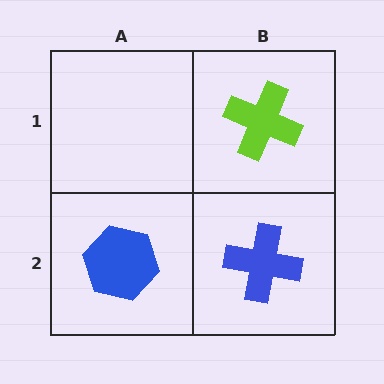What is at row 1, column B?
A lime cross.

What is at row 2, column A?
A blue hexagon.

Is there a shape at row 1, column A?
No, that cell is empty.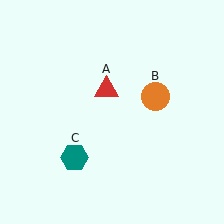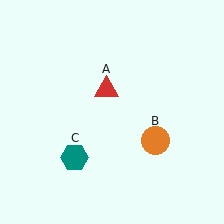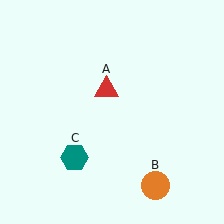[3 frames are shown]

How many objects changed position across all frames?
1 object changed position: orange circle (object B).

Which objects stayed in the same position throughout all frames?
Red triangle (object A) and teal hexagon (object C) remained stationary.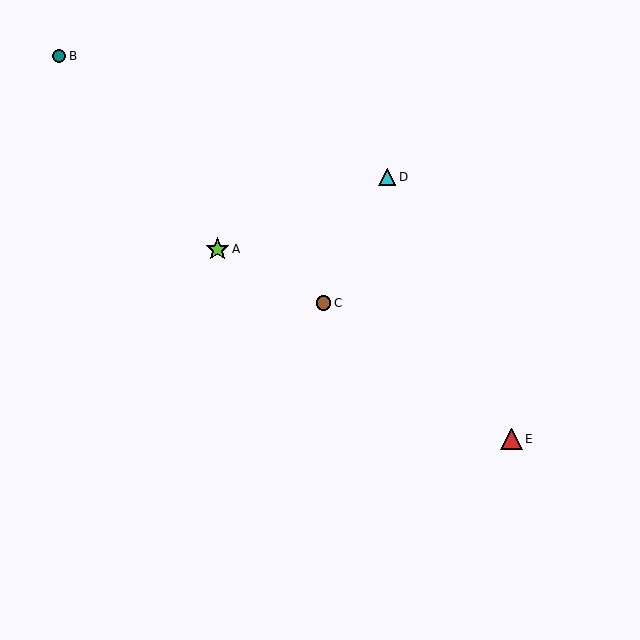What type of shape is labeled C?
Shape C is a brown circle.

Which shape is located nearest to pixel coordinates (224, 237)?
The lime star (labeled A) at (218, 249) is nearest to that location.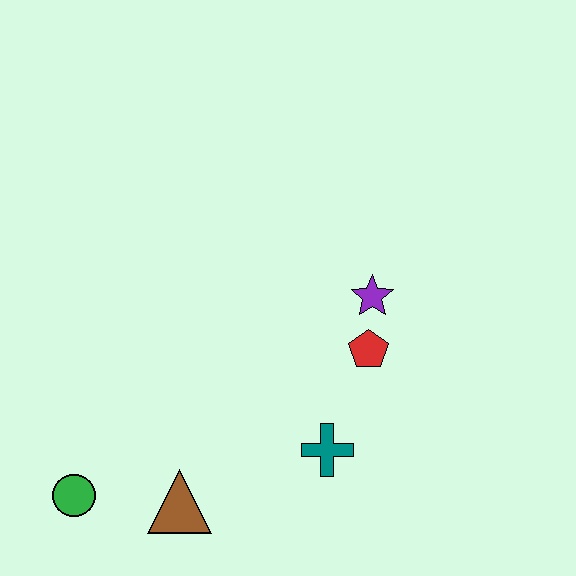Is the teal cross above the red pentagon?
No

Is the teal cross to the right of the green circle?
Yes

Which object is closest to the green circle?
The brown triangle is closest to the green circle.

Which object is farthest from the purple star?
The green circle is farthest from the purple star.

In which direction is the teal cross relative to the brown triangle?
The teal cross is to the right of the brown triangle.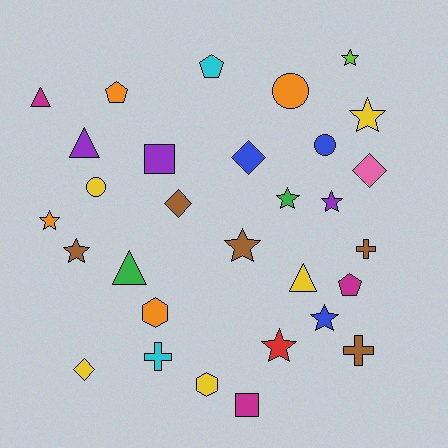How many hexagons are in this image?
There are 2 hexagons.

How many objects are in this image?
There are 30 objects.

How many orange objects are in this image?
There are 4 orange objects.